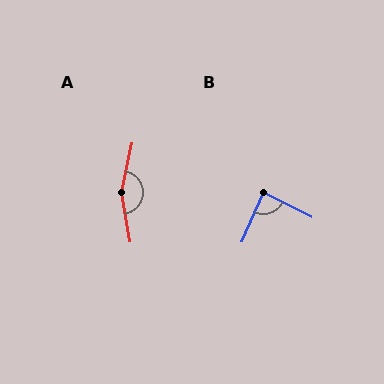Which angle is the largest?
A, at approximately 158 degrees.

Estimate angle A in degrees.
Approximately 158 degrees.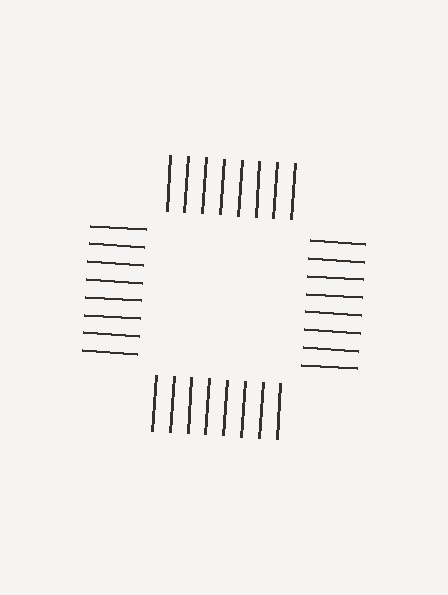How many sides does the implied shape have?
4 sides — the line-ends trace a square.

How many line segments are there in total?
32 — 8 along each of the 4 edges.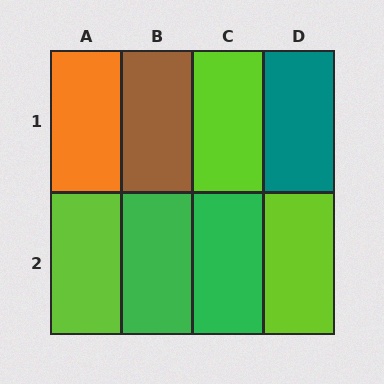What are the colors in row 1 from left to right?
Orange, brown, lime, teal.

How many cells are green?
2 cells are green.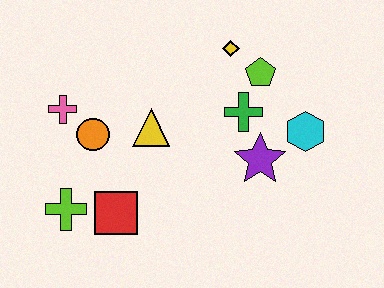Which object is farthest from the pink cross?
The cyan hexagon is farthest from the pink cross.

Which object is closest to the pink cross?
The orange circle is closest to the pink cross.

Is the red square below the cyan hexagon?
Yes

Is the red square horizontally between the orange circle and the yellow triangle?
Yes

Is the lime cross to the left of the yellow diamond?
Yes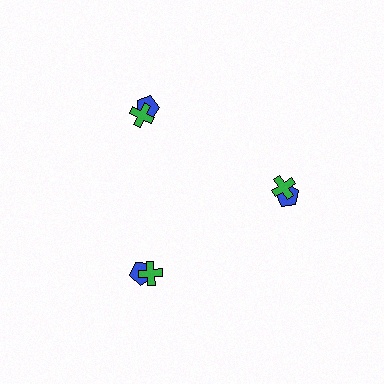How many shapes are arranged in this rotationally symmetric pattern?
There are 6 shapes, arranged in 3 groups of 2.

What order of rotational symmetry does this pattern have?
This pattern has 3-fold rotational symmetry.